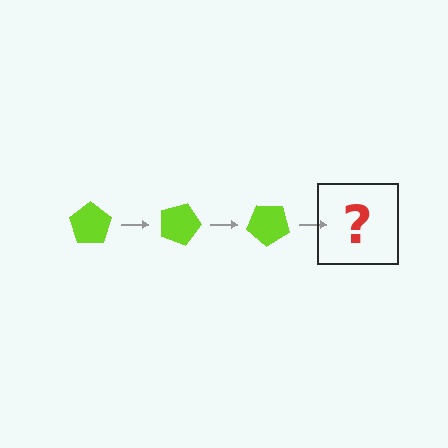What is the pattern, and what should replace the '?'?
The pattern is that the pentagon rotates 20 degrees each step. The '?' should be a lime pentagon rotated 60 degrees.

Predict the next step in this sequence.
The next step is a lime pentagon rotated 60 degrees.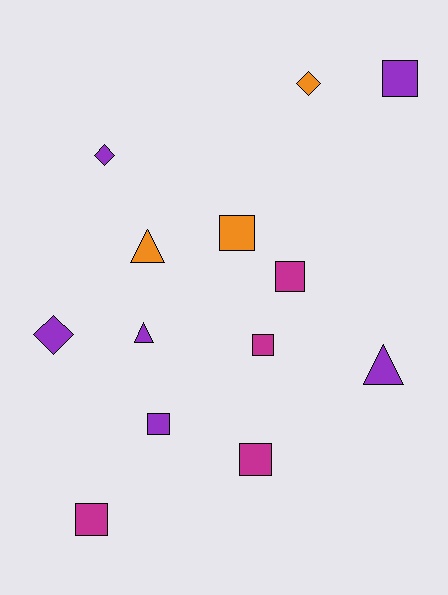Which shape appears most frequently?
Square, with 7 objects.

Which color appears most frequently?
Purple, with 6 objects.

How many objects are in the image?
There are 13 objects.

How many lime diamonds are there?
There are no lime diamonds.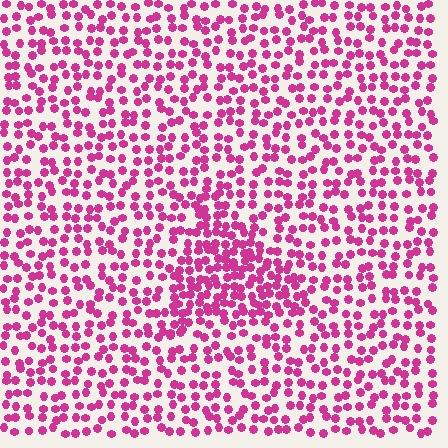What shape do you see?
I see a triangle.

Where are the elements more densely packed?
The elements are more densely packed inside the triangle boundary.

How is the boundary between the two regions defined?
The boundary is defined by a change in element density (approximately 1.8x ratio). All elements are the same color, size, and shape.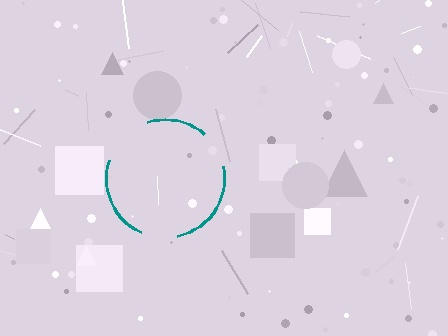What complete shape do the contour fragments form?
The contour fragments form a circle.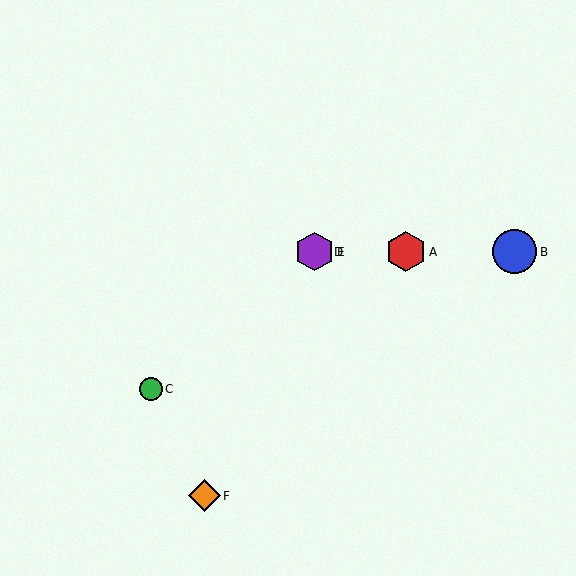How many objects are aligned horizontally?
4 objects (A, B, D, E) are aligned horizontally.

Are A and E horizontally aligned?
Yes, both are at y≈252.